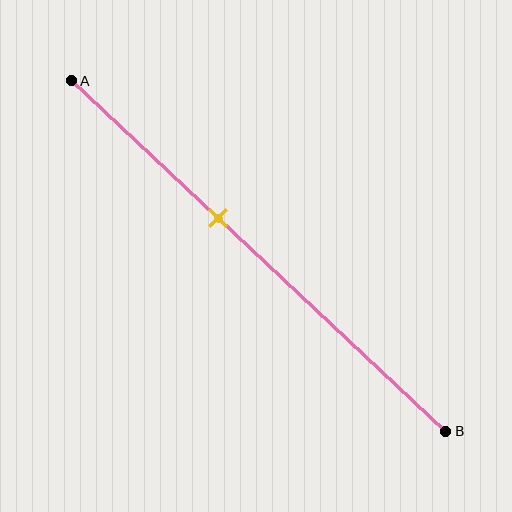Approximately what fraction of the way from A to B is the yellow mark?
The yellow mark is approximately 40% of the way from A to B.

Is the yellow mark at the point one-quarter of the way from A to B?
No, the mark is at about 40% from A, not at the 25% one-quarter point.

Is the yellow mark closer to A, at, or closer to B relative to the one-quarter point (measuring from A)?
The yellow mark is closer to point B than the one-quarter point of segment AB.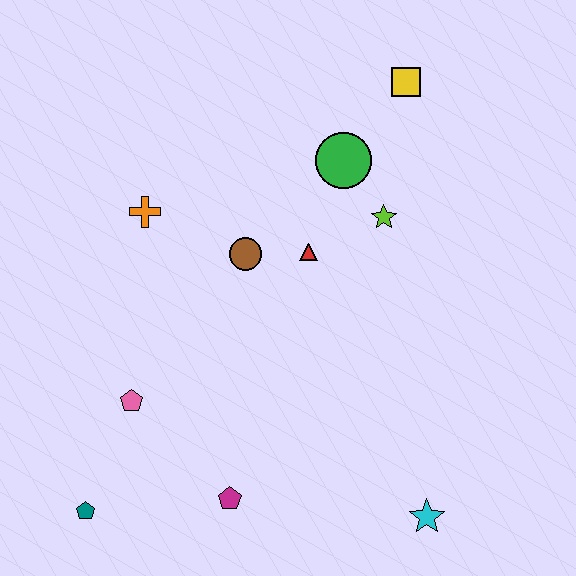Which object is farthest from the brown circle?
The cyan star is farthest from the brown circle.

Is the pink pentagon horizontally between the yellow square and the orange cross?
No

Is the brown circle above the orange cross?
No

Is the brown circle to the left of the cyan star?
Yes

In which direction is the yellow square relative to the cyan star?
The yellow square is above the cyan star.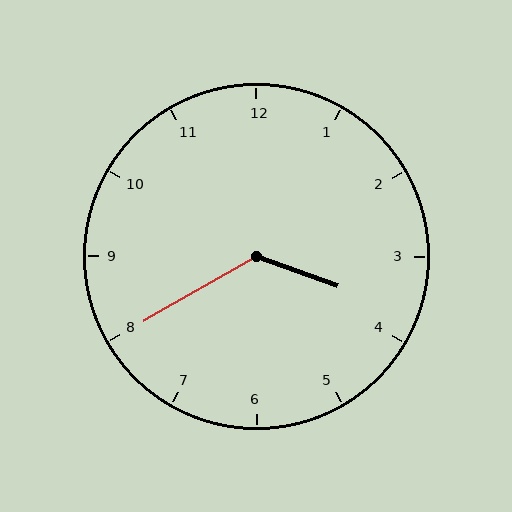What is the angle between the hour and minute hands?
Approximately 130 degrees.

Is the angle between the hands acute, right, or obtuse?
It is obtuse.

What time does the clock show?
3:40.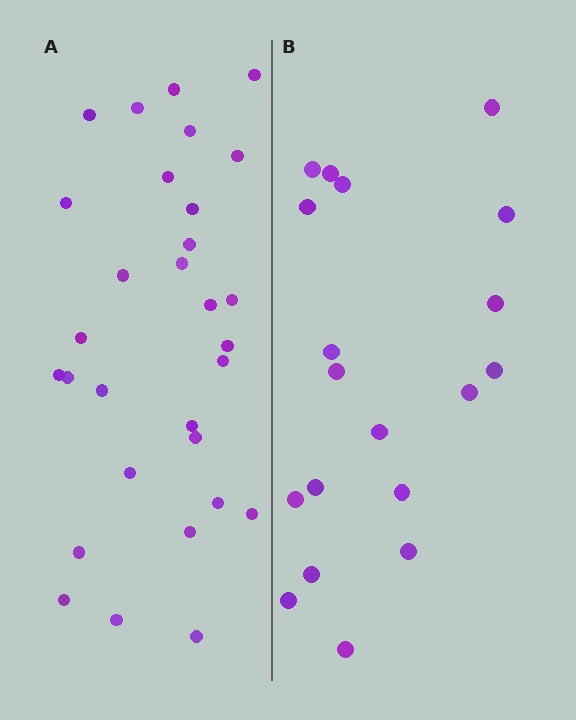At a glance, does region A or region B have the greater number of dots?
Region A (the left region) has more dots.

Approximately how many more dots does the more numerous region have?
Region A has roughly 12 or so more dots than region B.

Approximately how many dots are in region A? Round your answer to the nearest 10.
About 30 dots.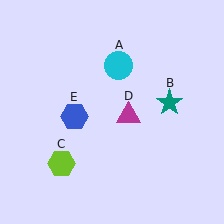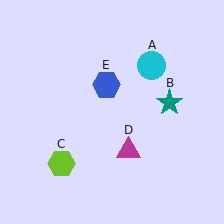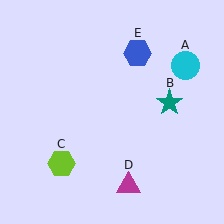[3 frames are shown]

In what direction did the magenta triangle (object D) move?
The magenta triangle (object D) moved down.